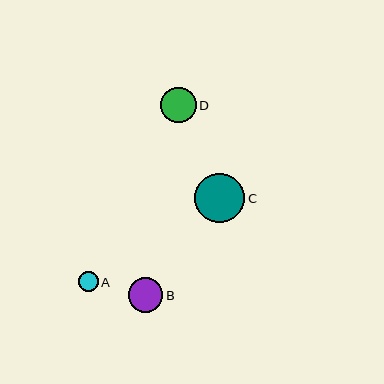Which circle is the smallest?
Circle A is the smallest with a size of approximately 20 pixels.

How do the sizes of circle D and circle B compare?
Circle D and circle B are approximately the same size.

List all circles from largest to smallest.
From largest to smallest: C, D, B, A.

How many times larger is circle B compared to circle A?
Circle B is approximately 1.8 times the size of circle A.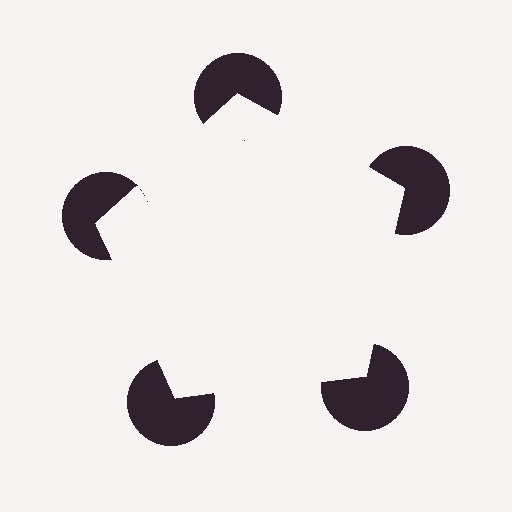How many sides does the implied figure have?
5 sides.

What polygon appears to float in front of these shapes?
An illusory pentagon — its edges are inferred from the aligned wedge cuts in the pac-man discs, not physically drawn.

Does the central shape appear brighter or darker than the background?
It typically appears slightly brighter than the background, even though no actual brightness change is drawn.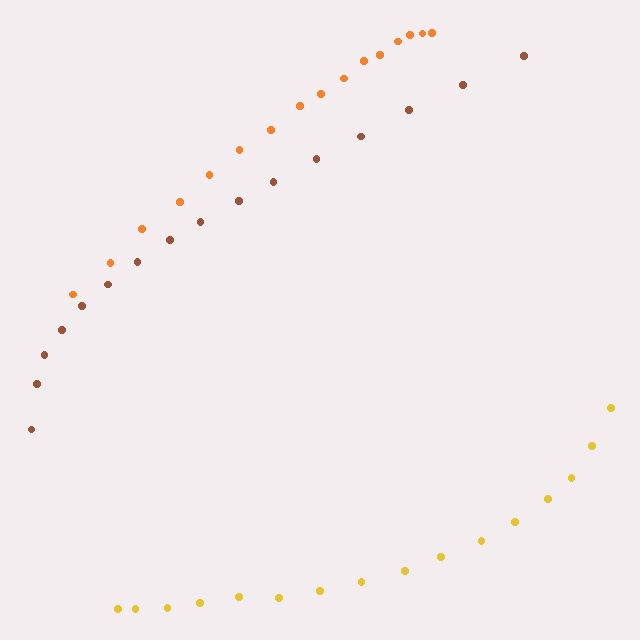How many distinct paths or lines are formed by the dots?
There are 3 distinct paths.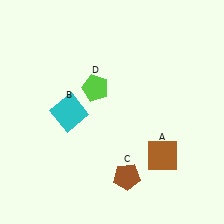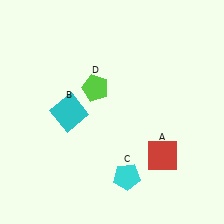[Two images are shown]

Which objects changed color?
A changed from brown to red. C changed from brown to cyan.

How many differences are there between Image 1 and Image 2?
There are 2 differences between the two images.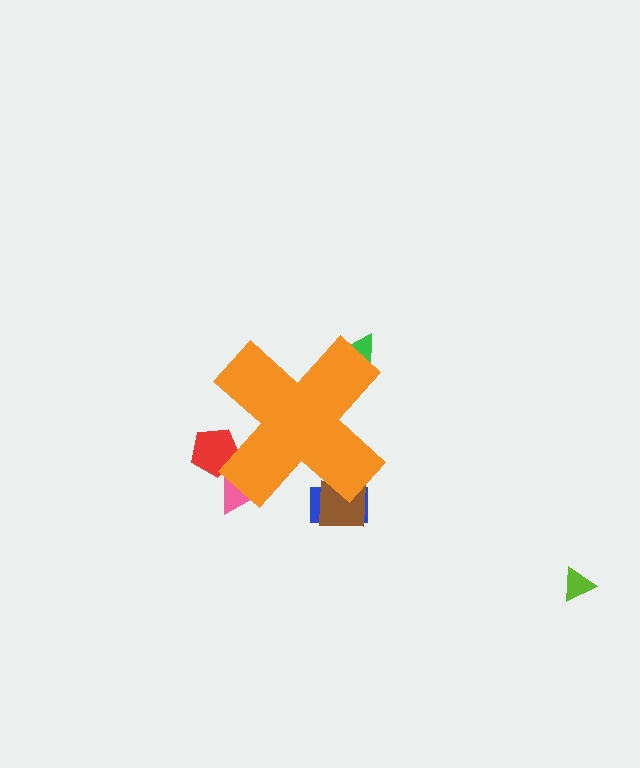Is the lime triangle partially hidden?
No, the lime triangle is fully visible.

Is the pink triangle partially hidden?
Yes, the pink triangle is partially hidden behind the orange cross.